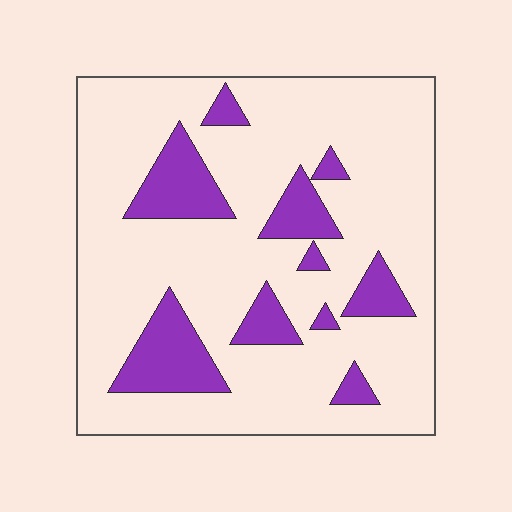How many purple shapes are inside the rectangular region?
10.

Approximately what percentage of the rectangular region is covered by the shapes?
Approximately 20%.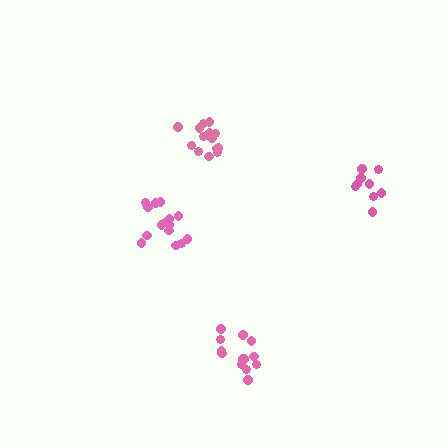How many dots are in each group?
Group 1: 10 dots, Group 2: 14 dots, Group 3: 13 dots, Group 4: 15 dots (52 total).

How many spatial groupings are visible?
There are 4 spatial groupings.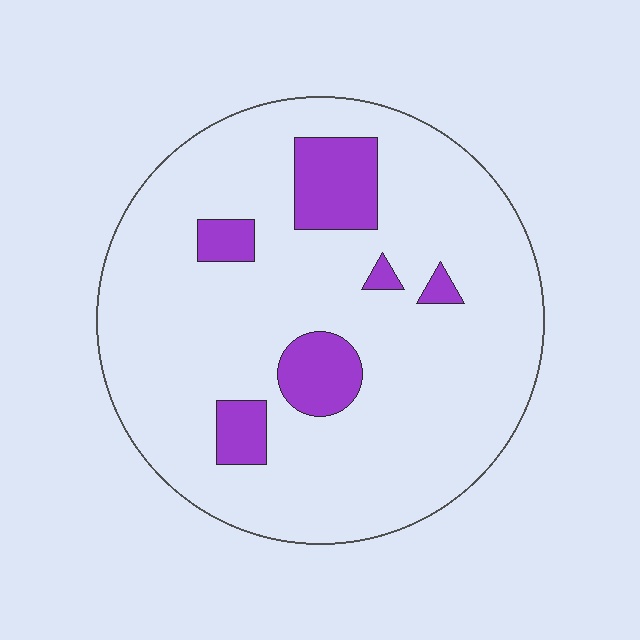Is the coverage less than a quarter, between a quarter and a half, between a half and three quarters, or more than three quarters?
Less than a quarter.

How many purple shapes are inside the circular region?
6.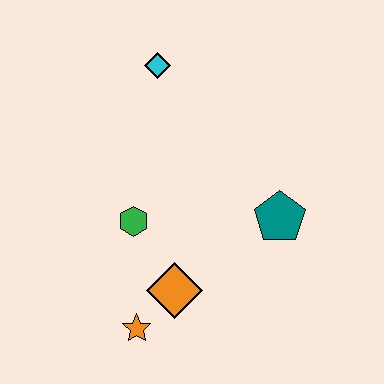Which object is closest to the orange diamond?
The orange star is closest to the orange diamond.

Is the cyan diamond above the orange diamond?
Yes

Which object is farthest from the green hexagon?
The cyan diamond is farthest from the green hexagon.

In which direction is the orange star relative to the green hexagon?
The orange star is below the green hexagon.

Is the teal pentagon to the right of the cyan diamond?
Yes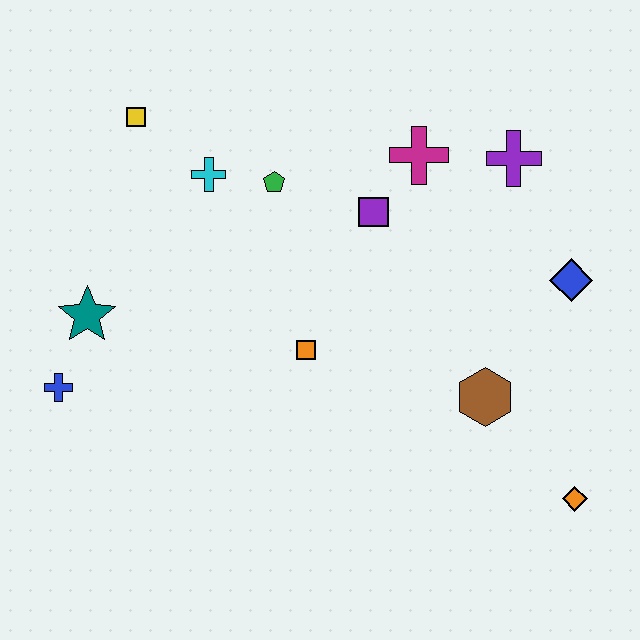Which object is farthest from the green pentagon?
The orange diamond is farthest from the green pentagon.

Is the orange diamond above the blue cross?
No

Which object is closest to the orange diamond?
The brown hexagon is closest to the orange diamond.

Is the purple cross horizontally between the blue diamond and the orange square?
Yes